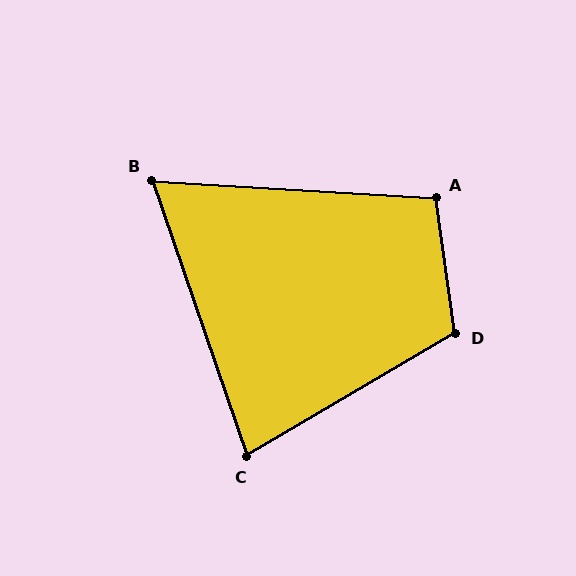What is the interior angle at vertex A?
Approximately 102 degrees (obtuse).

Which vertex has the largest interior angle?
D, at approximately 112 degrees.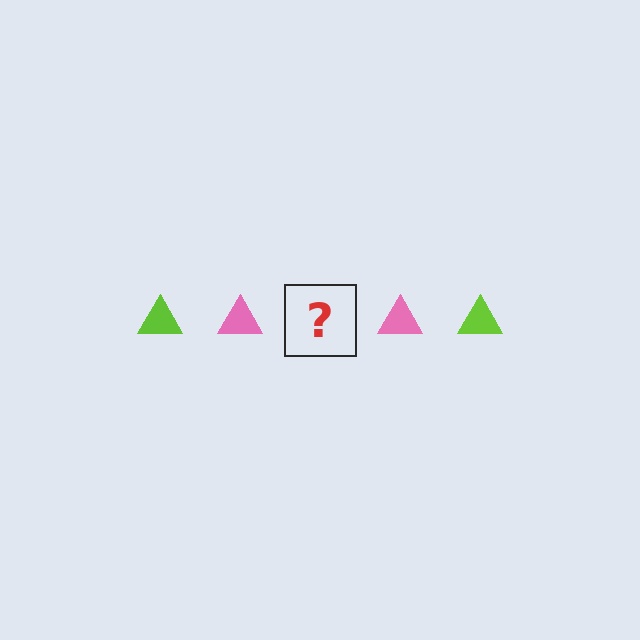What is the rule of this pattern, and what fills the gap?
The rule is that the pattern cycles through lime, pink triangles. The gap should be filled with a lime triangle.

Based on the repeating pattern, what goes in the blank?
The blank should be a lime triangle.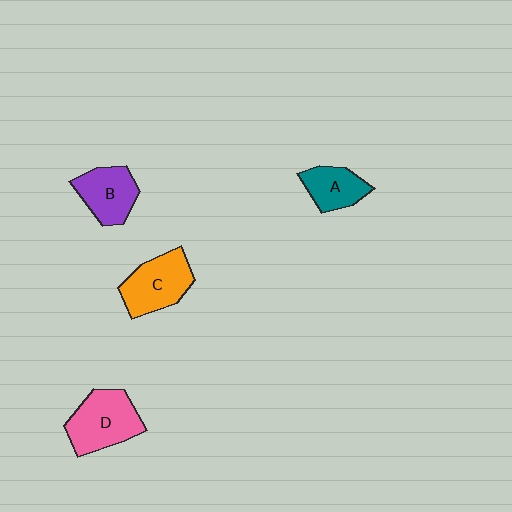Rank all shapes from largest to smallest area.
From largest to smallest: D (pink), C (orange), B (purple), A (teal).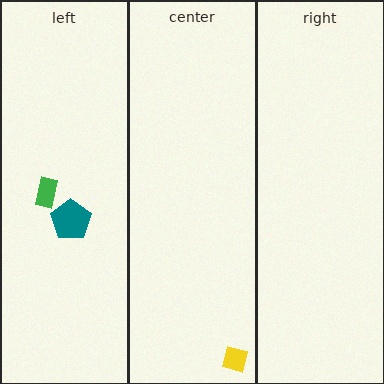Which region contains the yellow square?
The center region.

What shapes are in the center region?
The yellow square.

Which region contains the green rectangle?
The left region.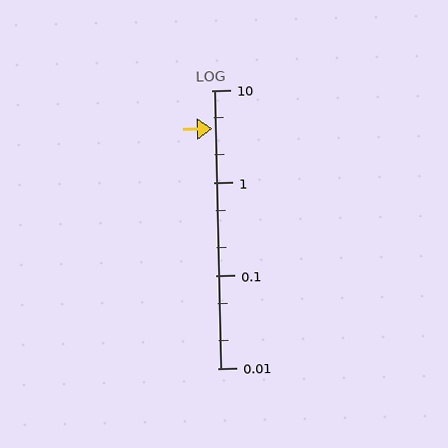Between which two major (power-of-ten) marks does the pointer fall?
The pointer is between 1 and 10.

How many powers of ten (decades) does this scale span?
The scale spans 3 decades, from 0.01 to 10.